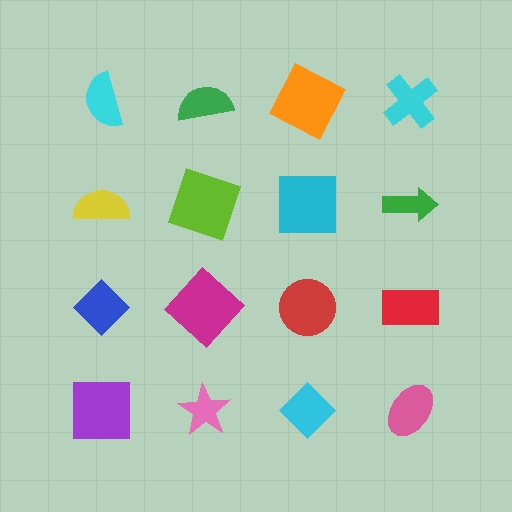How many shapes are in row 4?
4 shapes.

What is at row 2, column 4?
A green arrow.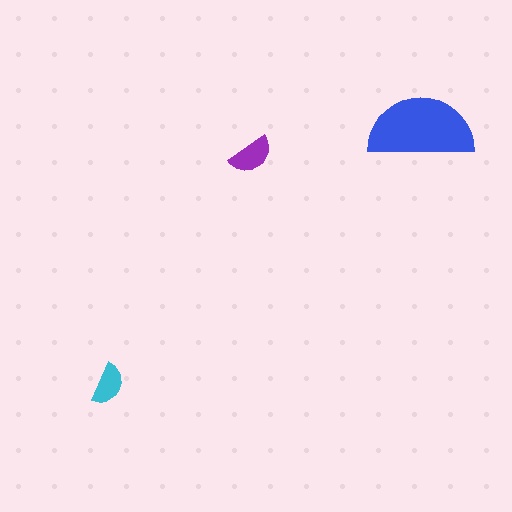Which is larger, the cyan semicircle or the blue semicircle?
The blue one.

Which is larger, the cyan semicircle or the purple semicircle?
The purple one.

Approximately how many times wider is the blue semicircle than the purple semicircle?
About 2.5 times wider.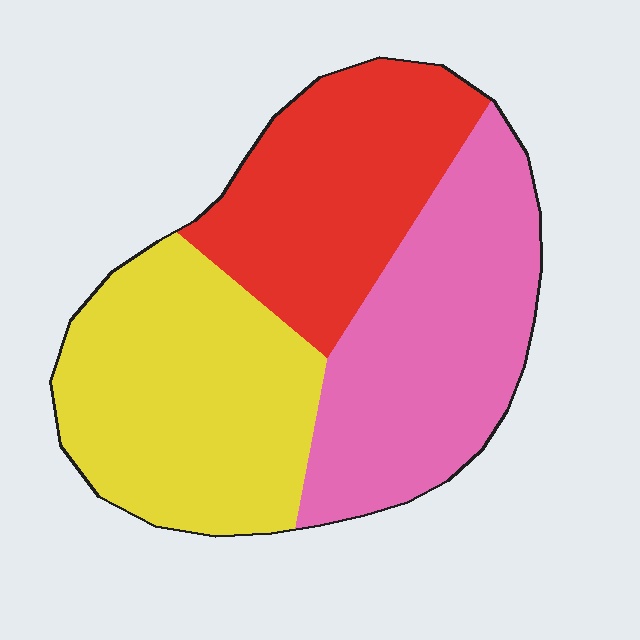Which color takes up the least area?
Red, at roughly 30%.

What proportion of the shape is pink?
Pink covers 35% of the shape.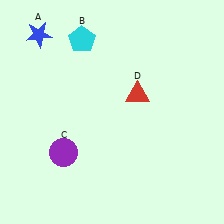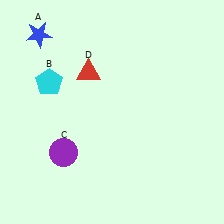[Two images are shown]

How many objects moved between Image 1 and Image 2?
2 objects moved between the two images.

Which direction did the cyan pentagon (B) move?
The cyan pentagon (B) moved down.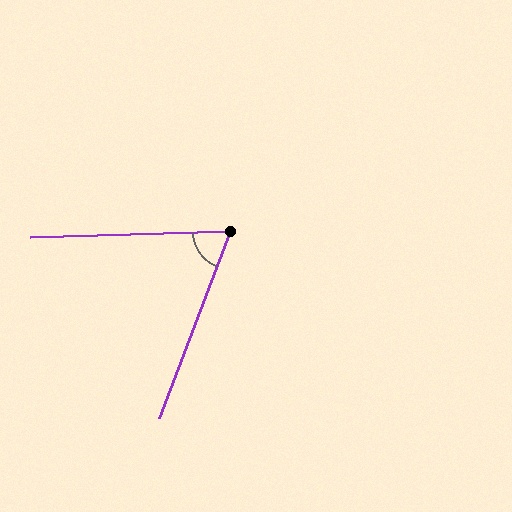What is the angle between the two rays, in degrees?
Approximately 67 degrees.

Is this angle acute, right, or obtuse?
It is acute.